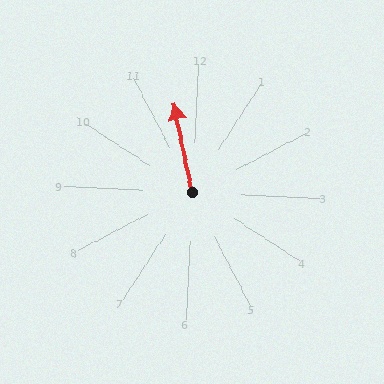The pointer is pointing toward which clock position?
Roughly 12 o'clock.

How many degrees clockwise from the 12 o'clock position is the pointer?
Approximately 346 degrees.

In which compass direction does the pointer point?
North.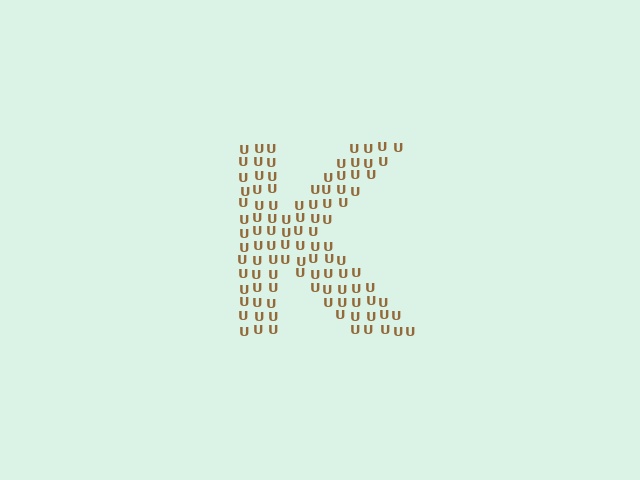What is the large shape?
The large shape is the letter K.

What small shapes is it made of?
It is made of small letter U's.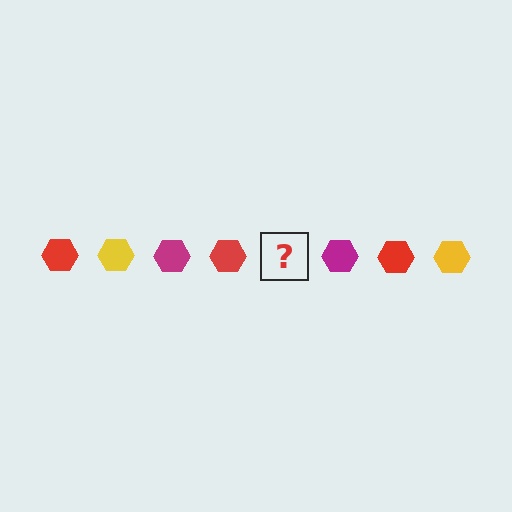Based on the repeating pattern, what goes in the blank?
The blank should be a yellow hexagon.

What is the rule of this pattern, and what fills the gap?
The rule is that the pattern cycles through red, yellow, magenta hexagons. The gap should be filled with a yellow hexagon.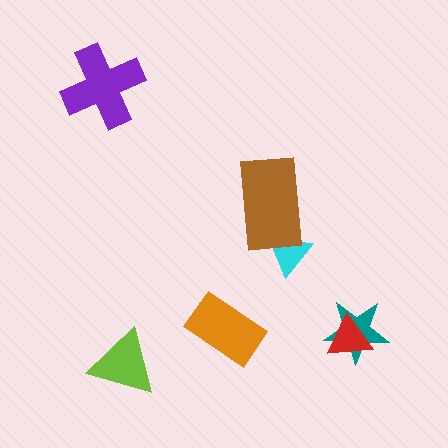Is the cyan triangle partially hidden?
Yes, it is partially covered by another shape.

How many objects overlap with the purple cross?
0 objects overlap with the purple cross.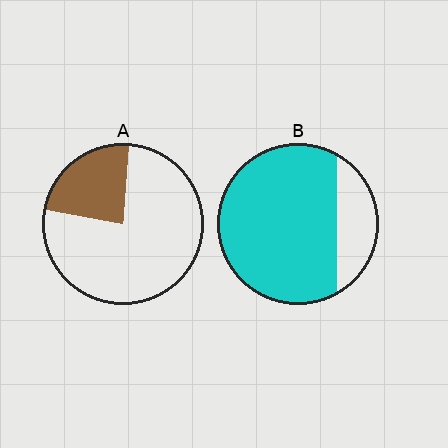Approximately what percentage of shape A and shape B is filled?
A is approximately 25% and B is approximately 80%.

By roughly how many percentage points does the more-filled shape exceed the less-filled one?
By roughly 55 percentage points (B over A).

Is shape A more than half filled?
No.